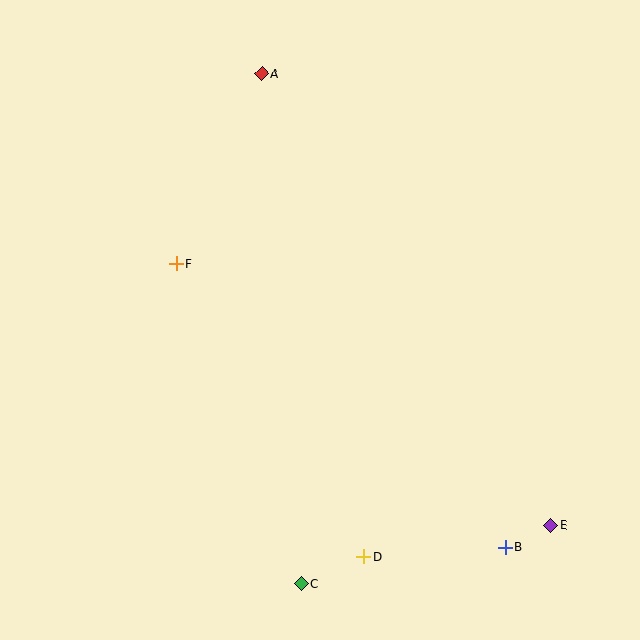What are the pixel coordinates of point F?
Point F is at (176, 264).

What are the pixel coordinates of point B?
Point B is at (505, 547).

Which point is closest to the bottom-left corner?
Point C is closest to the bottom-left corner.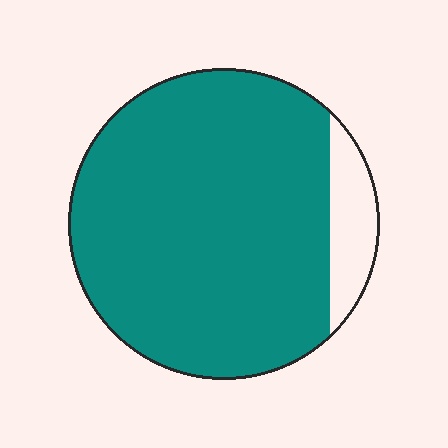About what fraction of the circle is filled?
About nine tenths (9/10).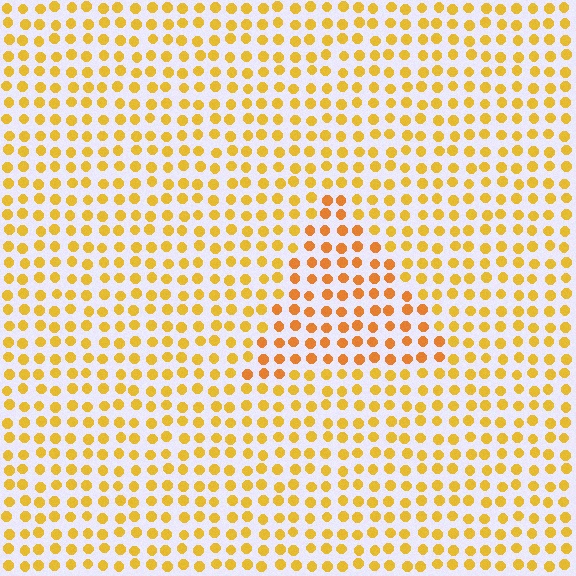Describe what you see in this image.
The image is filled with small yellow elements in a uniform arrangement. A triangle-shaped region is visible where the elements are tinted to a slightly different hue, forming a subtle color boundary.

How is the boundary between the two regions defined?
The boundary is defined purely by a slight shift in hue (about 20 degrees). Spacing, size, and orientation are identical on both sides.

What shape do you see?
I see a triangle.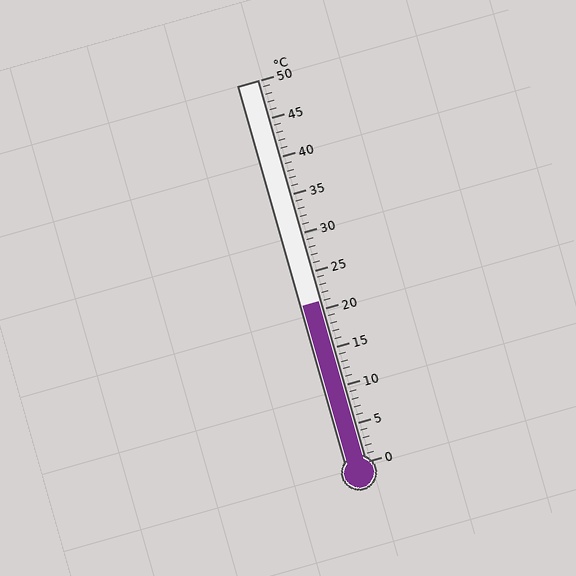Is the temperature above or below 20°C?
The temperature is above 20°C.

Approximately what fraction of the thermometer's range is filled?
The thermometer is filled to approximately 40% of its range.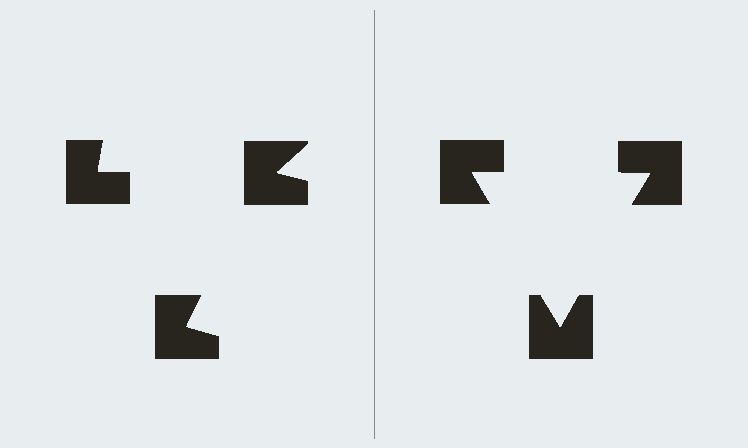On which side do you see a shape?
An illusory triangle appears on the right side. On the left side the wedge cuts are rotated, so no coherent shape forms.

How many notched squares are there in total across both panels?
6 — 3 on each side.